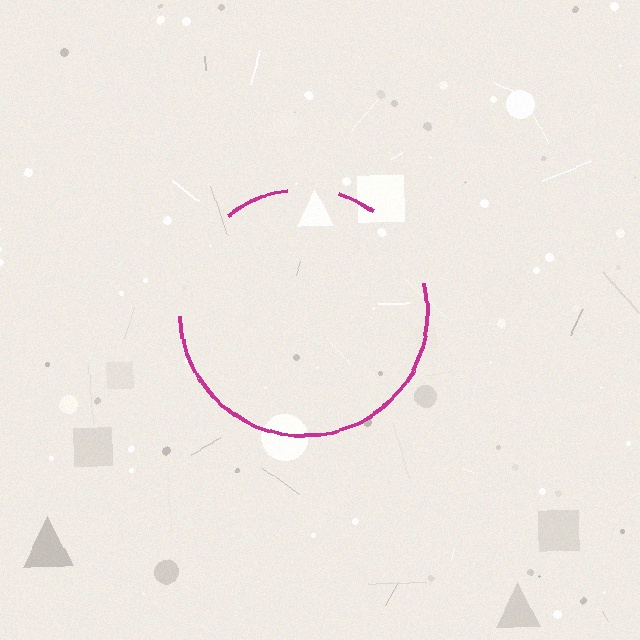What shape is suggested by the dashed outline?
The dashed outline suggests a circle.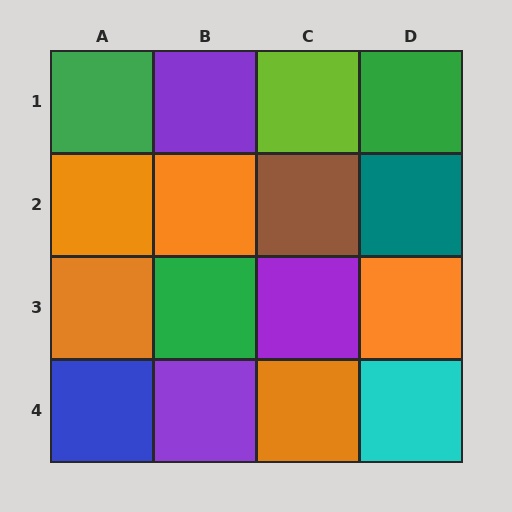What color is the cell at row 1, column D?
Green.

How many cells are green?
3 cells are green.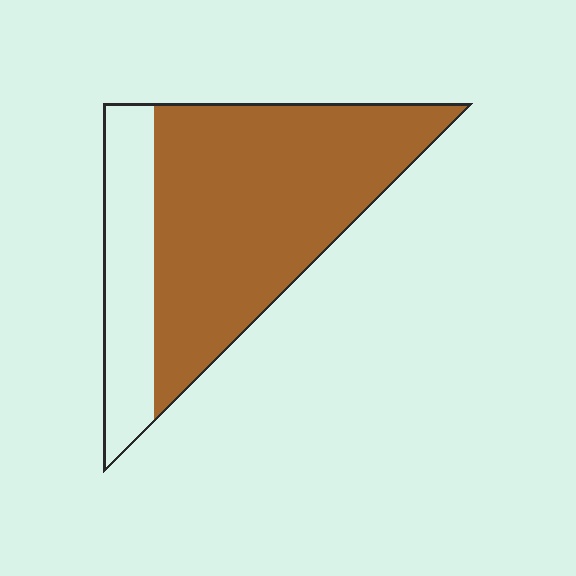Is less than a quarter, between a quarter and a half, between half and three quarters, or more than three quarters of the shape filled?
Between half and three quarters.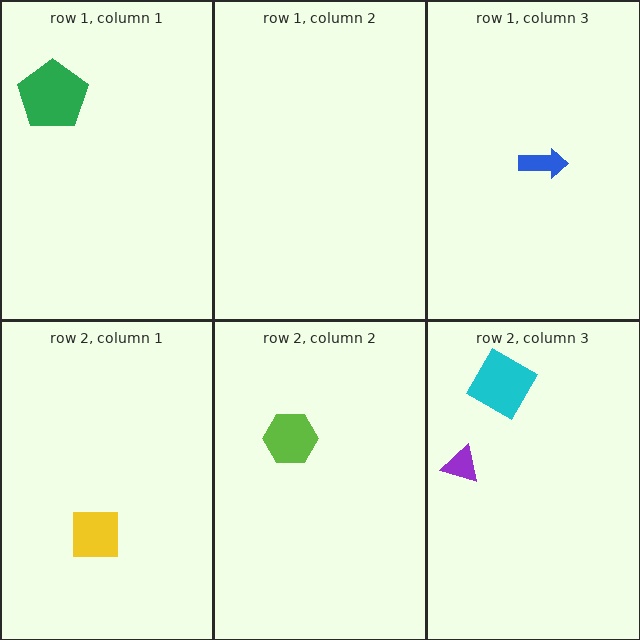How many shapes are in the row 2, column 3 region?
2.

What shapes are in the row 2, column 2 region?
The lime hexagon.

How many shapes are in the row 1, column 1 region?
1.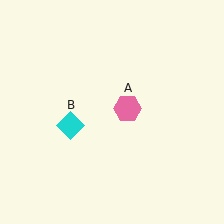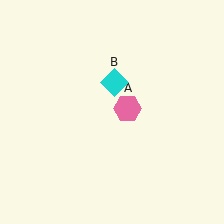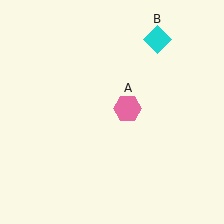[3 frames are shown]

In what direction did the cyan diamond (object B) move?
The cyan diamond (object B) moved up and to the right.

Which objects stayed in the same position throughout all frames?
Pink hexagon (object A) remained stationary.